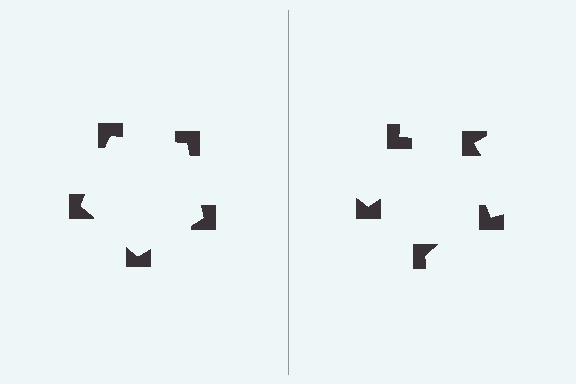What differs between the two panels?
The notched squares are positioned identically on both sides; only the wedge orientations differ. On the left they align to a pentagon; on the right they are misaligned.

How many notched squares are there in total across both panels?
10 — 5 on each side.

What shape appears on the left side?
An illusory pentagon.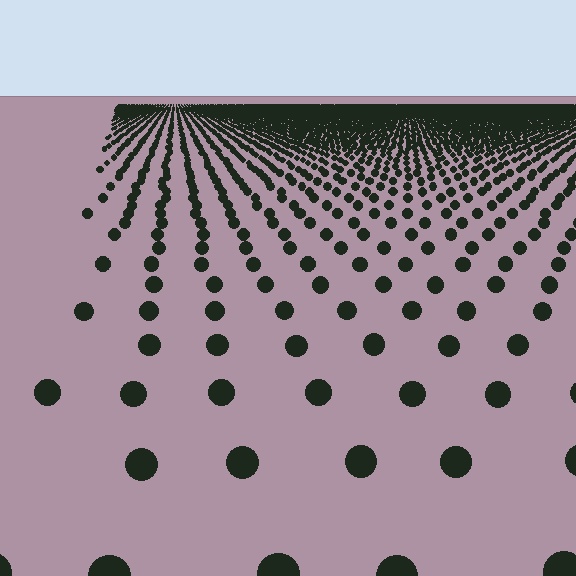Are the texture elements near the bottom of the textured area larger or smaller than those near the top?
Larger. Near the bottom, elements are closer to the viewer and appear at a bigger on-screen size.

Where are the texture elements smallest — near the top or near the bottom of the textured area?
Near the top.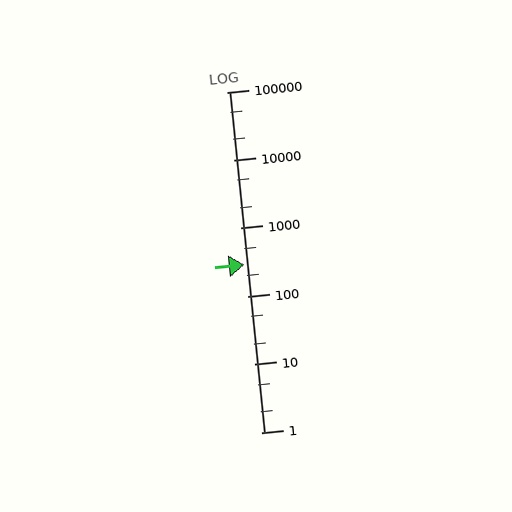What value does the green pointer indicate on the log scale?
The pointer indicates approximately 290.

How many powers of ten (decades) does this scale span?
The scale spans 5 decades, from 1 to 100000.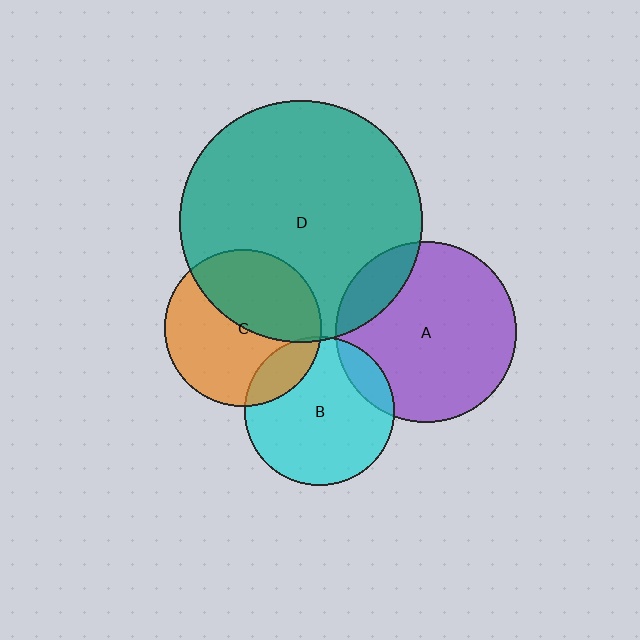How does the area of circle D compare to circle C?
Approximately 2.4 times.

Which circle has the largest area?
Circle D (teal).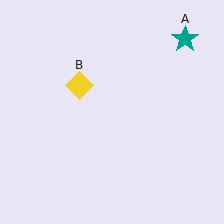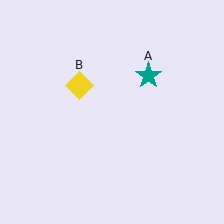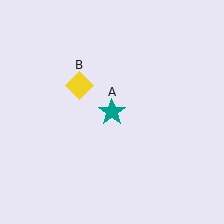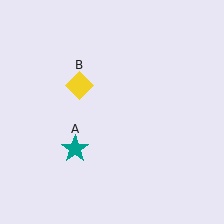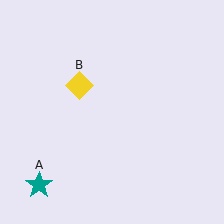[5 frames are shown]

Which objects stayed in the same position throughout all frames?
Yellow diamond (object B) remained stationary.